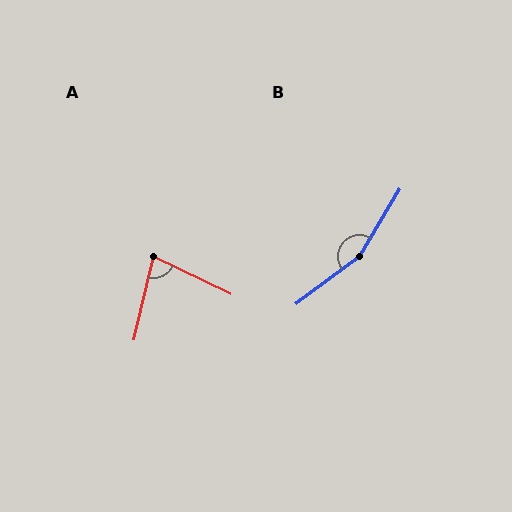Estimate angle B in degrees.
Approximately 158 degrees.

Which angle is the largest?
B, at approximately 158 degrees.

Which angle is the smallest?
A, at approximately 77 degrees.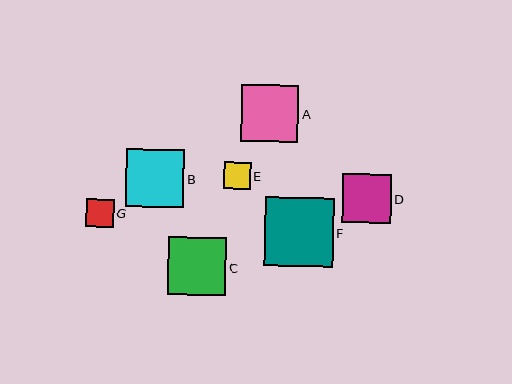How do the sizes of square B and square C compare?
Square B and square C are approximately the same size.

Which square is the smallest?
Square E is the smallest with a size of approximately 27 pixels.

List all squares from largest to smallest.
From largest to smallest: F, B, C, A, D, G, E.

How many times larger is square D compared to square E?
Square D is approximately 1.8 times the size of square E.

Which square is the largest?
Square F is the largest with a size of approximately 69 pixels.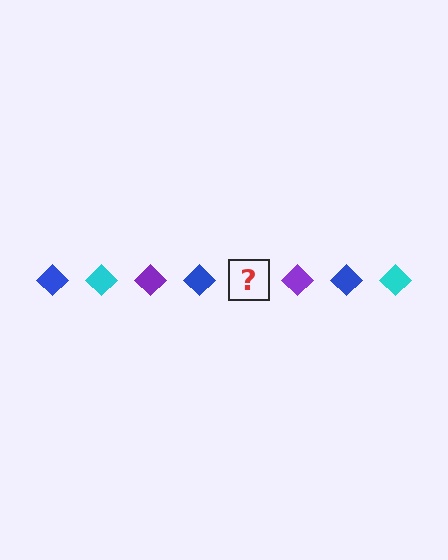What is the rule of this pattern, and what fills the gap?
The rule is that the pattern cycles through blue, cyan, purple diamonds. The gap should be filled with a cyan diamond.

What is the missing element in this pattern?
The missing element is a cyan diamond.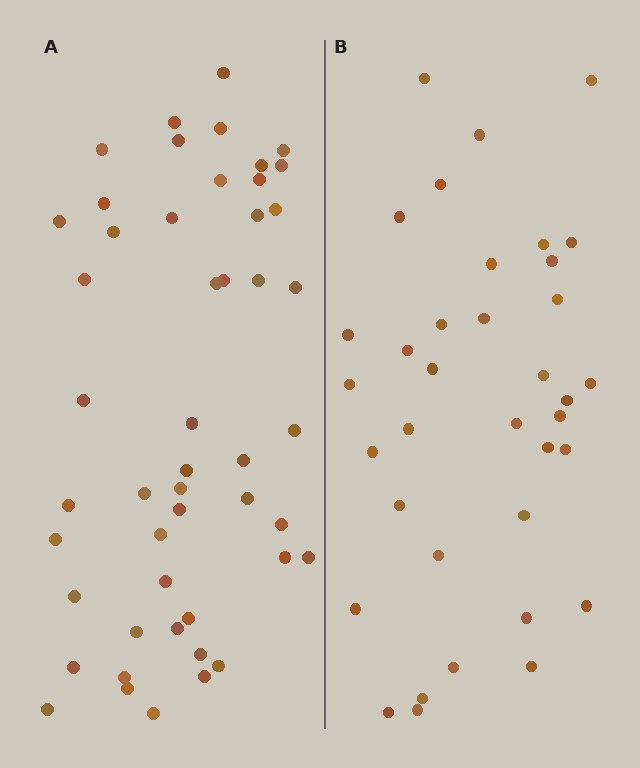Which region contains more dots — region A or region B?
Region A (the left region) has more dots.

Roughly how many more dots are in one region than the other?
Region A has approximately 15 more dots than region B.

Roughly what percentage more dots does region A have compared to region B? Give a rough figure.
About 35% more.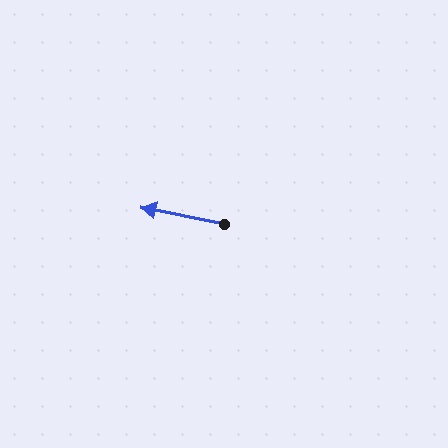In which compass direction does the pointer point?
West.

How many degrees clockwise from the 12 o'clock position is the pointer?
Approximately 281 degrees.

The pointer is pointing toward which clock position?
Roughly 9 o'clock.